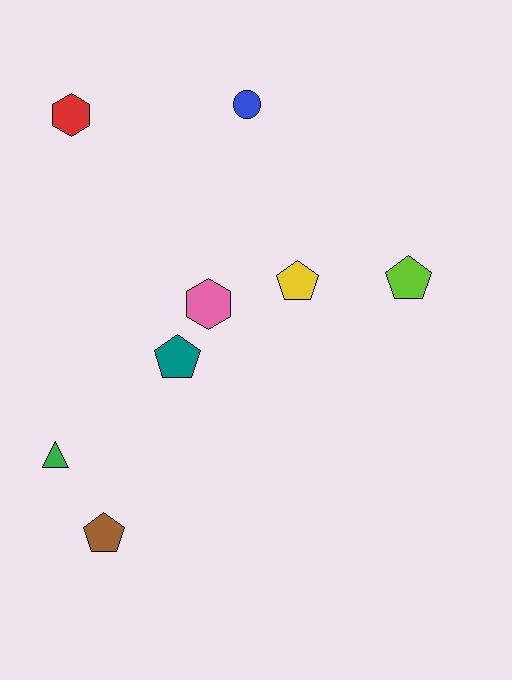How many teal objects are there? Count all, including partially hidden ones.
There is 1 teal object.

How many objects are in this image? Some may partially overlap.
There are 8 objects.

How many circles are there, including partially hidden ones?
There is 1 circle.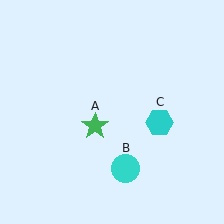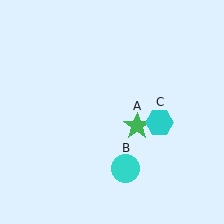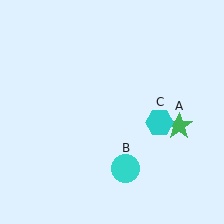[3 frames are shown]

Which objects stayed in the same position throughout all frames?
Cyan circle (object B) and cyan hexagon (object C) remained stationary.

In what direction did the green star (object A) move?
The green star (object A) moved right.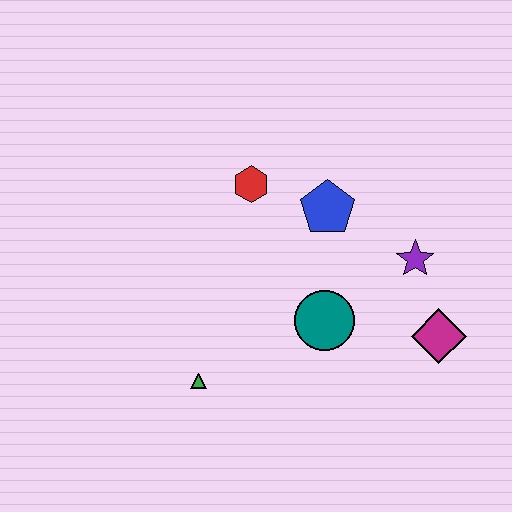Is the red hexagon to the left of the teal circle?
Yes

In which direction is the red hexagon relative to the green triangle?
The red hexagon is above the green triangle.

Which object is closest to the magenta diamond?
The purple star is closest to the magenta diamond.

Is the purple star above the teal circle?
Yes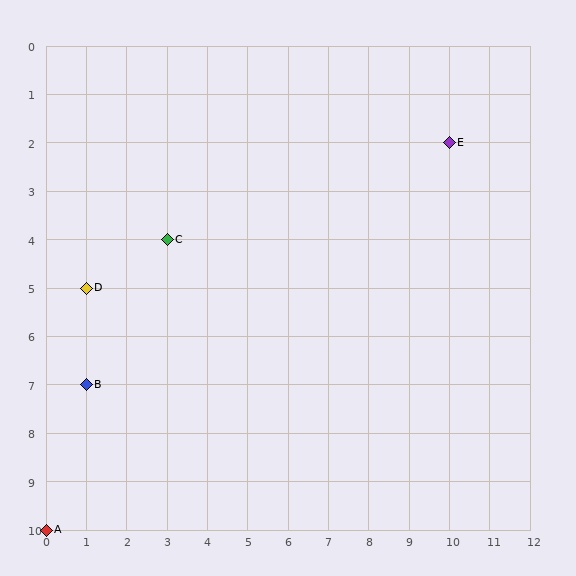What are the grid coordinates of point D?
Point D is at grid coordinates (1, 5).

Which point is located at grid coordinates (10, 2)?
Point E is at (10, 2).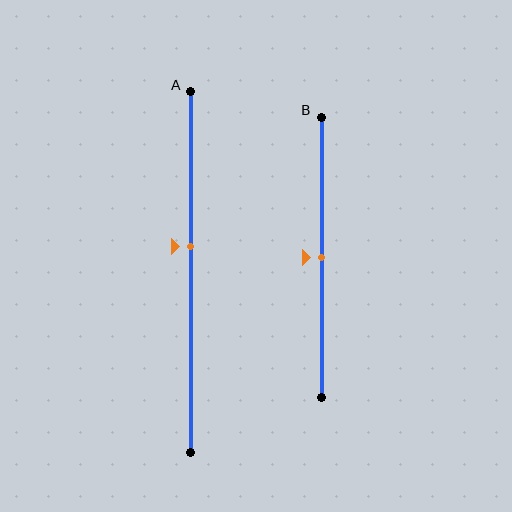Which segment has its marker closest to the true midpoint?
Segment B has its marker closest to the true midpoint.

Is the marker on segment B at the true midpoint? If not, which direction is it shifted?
Yes, the marker on segment B is at the true midpoint.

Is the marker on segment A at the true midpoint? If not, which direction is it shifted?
No, the marker on segment A is shifted upward by about 7% of the segment length.